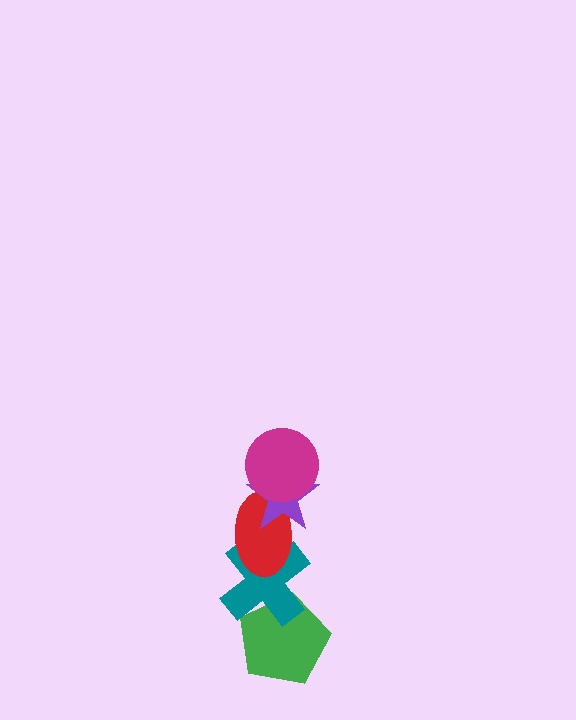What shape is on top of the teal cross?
The red ellipse is on top of the teal cross.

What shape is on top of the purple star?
The magenta circle is on top of the purple star.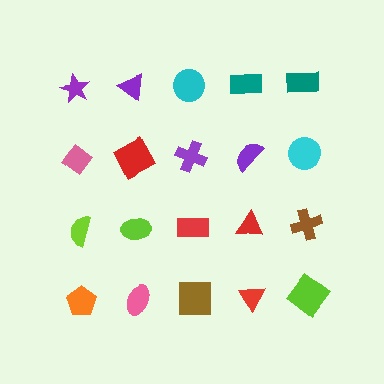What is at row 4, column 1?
An orange pentagon.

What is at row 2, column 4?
A purple semicircle.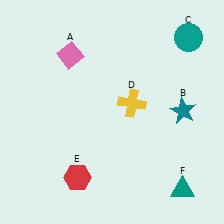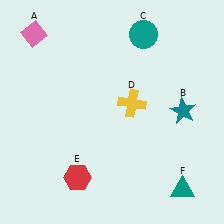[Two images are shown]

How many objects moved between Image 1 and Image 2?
2 objects moved between the two images.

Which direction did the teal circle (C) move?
The teal circle (C) moved left.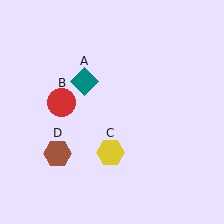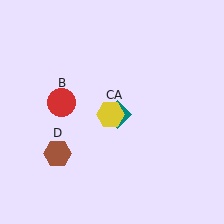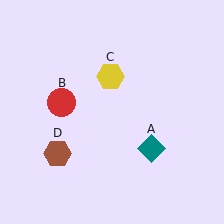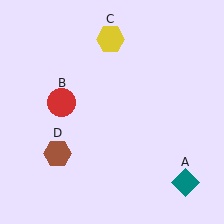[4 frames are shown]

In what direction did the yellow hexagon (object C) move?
The yellow hexagon (object C) moved up.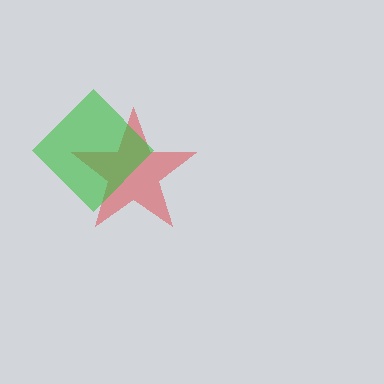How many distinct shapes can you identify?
There are 2 distinct shapes: a red star, a green diamond.